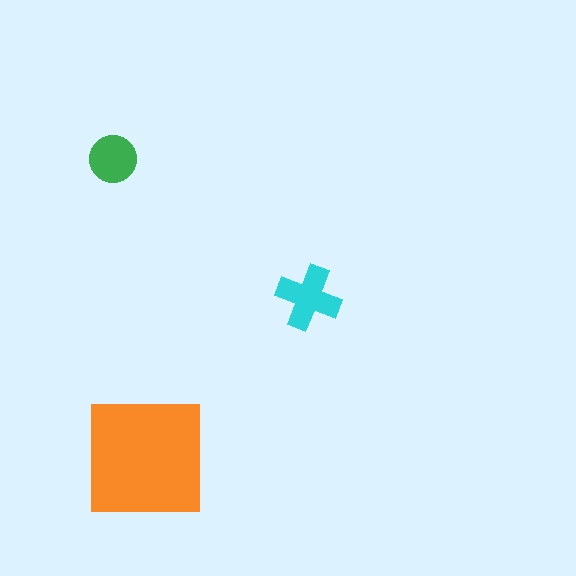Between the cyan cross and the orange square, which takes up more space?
The orange square.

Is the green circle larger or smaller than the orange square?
Smaller.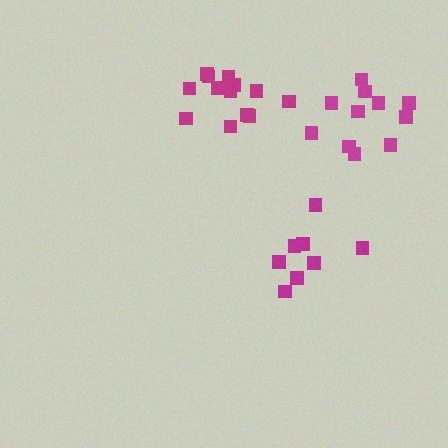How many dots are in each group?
Group 1: 8 dots, Group 2: 11 dots, Group 3: 13 dots (32 total).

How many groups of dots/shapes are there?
There are 3 groups.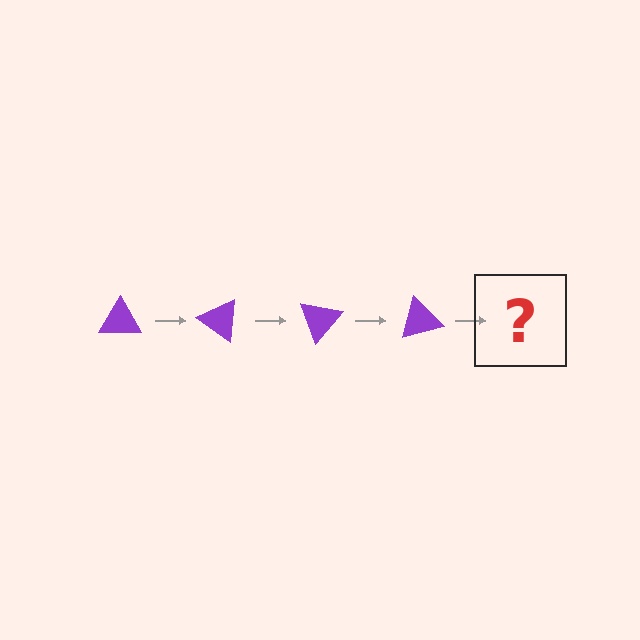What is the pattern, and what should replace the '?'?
The pattern is that the triangle rotates 35 degrees each step. The '?' should be a purple triangle rotated 140 degrees.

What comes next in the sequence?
The next element should be a purple triangle rotated 140 degrees.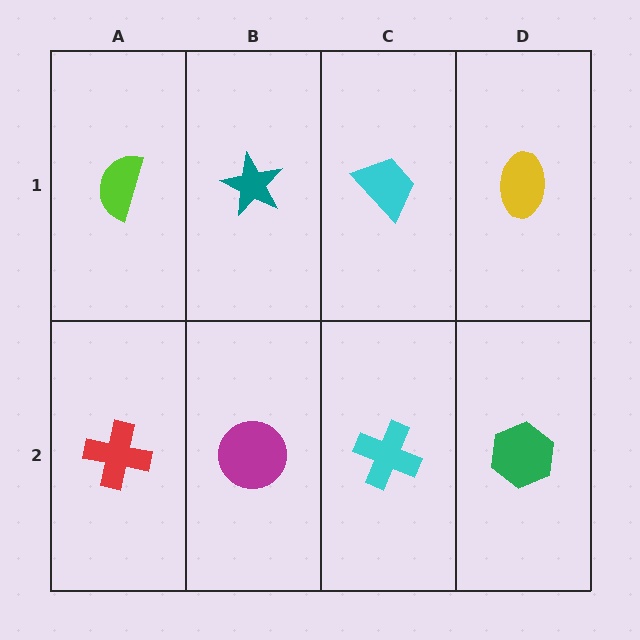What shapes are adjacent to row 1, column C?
A cyan cross (row 2, column C), a teal star (row 1, column B), a yellow ellipse (row 1, column D).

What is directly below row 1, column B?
A magenta circle.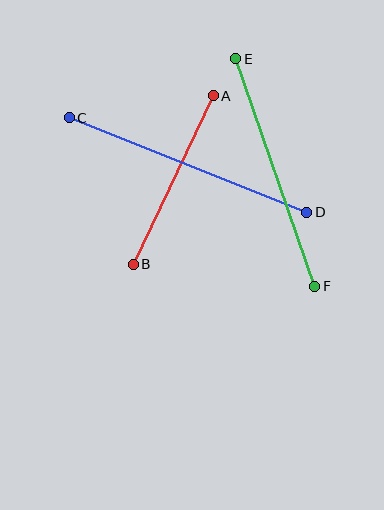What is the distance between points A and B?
The distance is approximately 186 pixels.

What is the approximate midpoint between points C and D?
The midpoint is at approximately (188, 165) pixels.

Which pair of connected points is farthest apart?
Points C and D are farthest apart.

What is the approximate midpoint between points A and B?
The midpoint is at approximately (173, 180) pixels.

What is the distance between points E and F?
The distance is approximately 241 pixels.